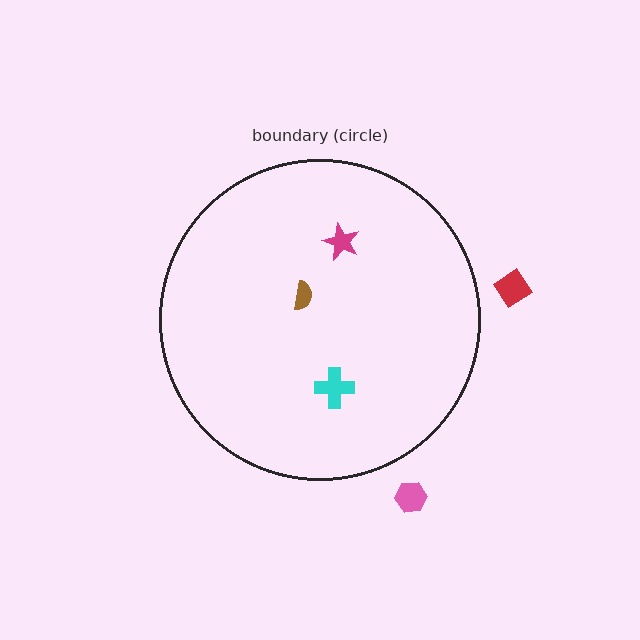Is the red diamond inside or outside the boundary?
Outside.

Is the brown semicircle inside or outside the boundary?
Inside.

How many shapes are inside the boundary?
3 inside, 2 outside.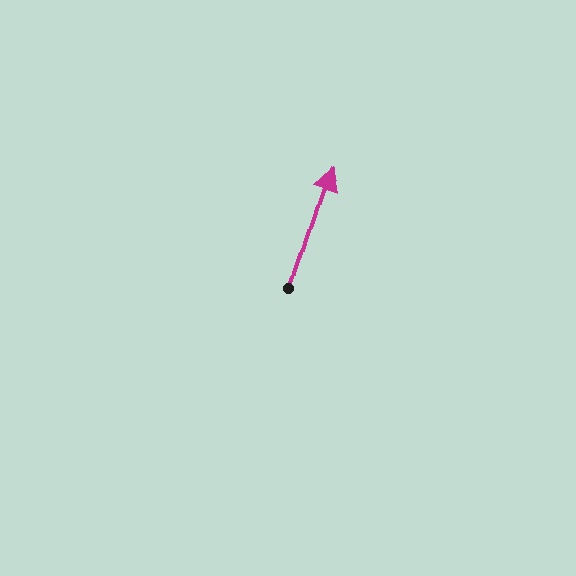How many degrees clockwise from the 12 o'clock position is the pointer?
Approximately 18 degrees.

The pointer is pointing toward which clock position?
Roughly 1 o'clock.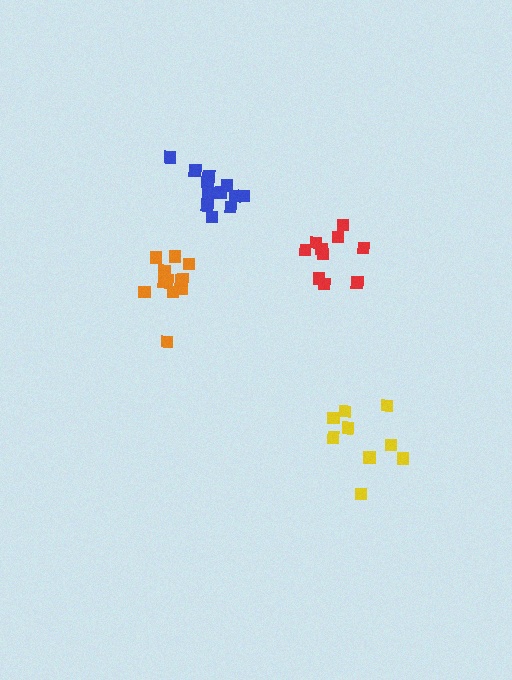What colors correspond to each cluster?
The clusters are colored: yellow, red, orange, blue.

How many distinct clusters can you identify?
There are 4 distinct clusters.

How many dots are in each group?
Group 1: 9 dots, Group 2: 11 dots, Group 3: 12 dots, Group 4: 12 dots (44 total).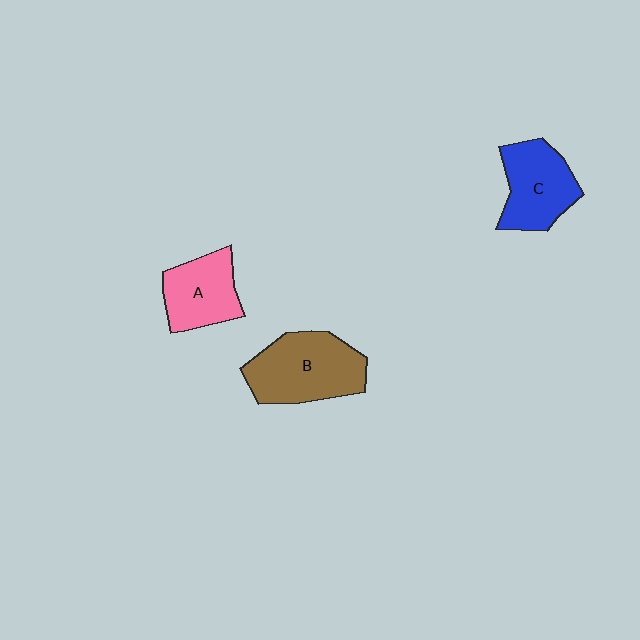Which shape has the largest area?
Shape B (brown).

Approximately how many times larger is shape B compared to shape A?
Approximately 1.4 times.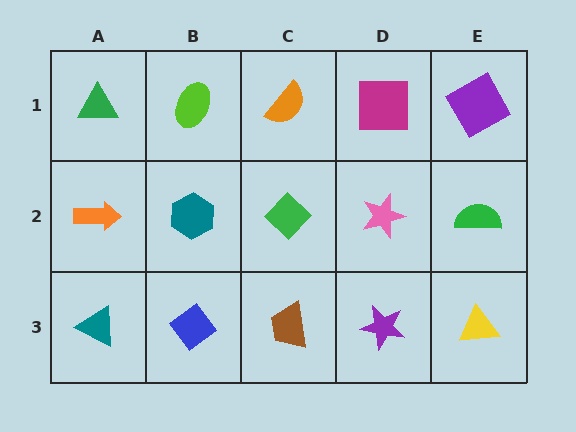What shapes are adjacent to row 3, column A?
An orange arrow (row 2, column A), a blue diamond (row 3, column B).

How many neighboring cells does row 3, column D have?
3.